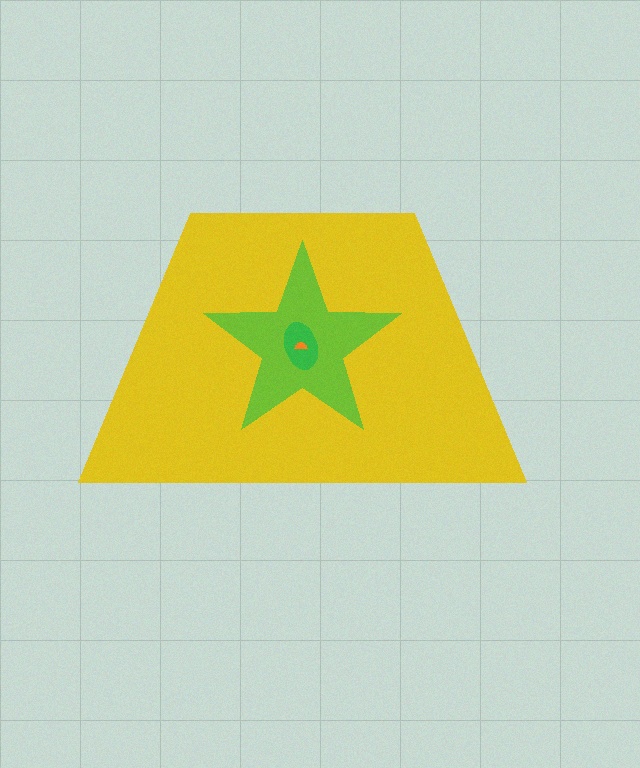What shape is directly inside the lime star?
The green ellipse.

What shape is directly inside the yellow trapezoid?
The lime star.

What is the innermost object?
The orange semicircle.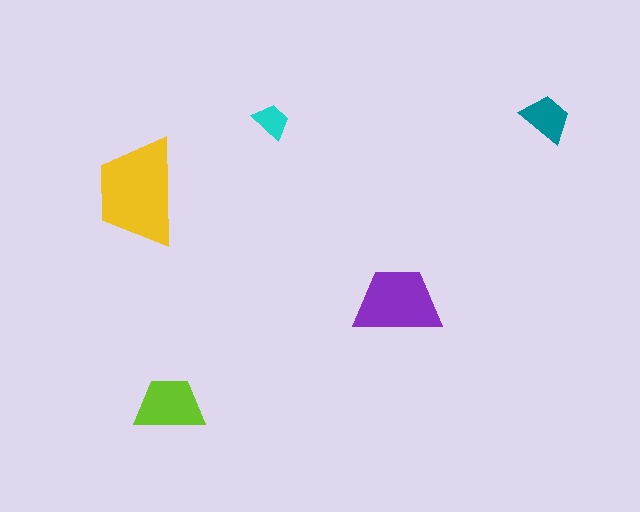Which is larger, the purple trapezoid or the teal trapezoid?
The purple one.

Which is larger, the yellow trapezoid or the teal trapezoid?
The yellow one.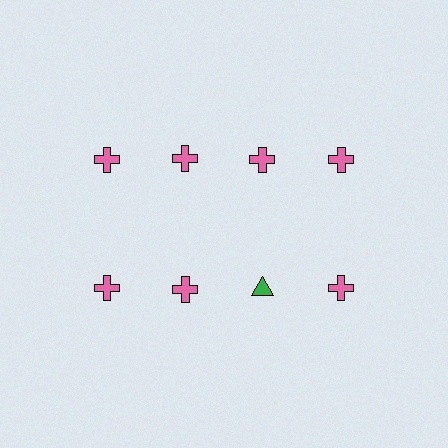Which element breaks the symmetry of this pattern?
The green triangle in the second row, center column breaks the symmetry. All other shapes are pink crosses.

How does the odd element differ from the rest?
It differs in both color (green instead of pink) and shape (triangle instead of cross).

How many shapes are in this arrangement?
There are 8 shapes arranged in a grid pattern.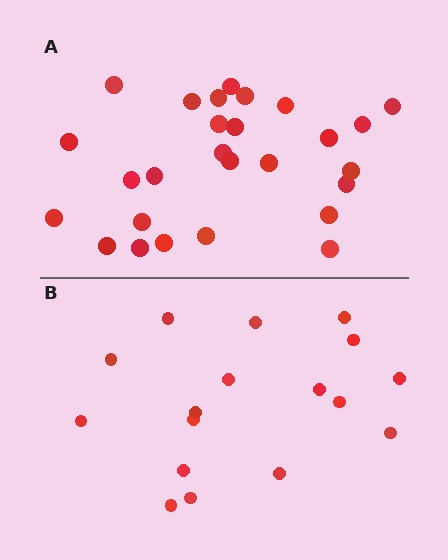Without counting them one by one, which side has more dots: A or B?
Region A (the top region) has more dots.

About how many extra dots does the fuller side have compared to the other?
Region A has roughly 10 or so more dots than region B.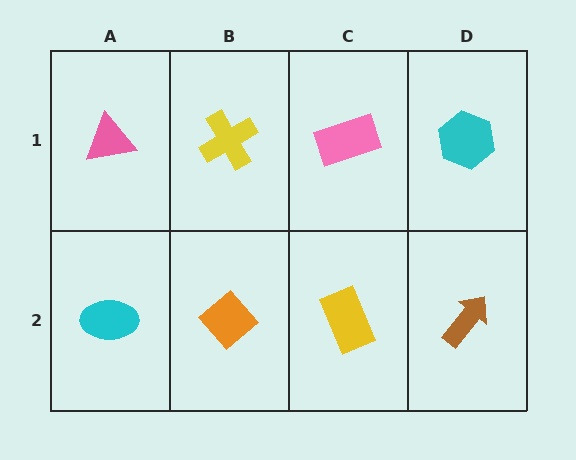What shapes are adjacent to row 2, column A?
A pink triangle (row 1, column A), an orange diamond (row 2, column B).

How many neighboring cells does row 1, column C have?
3.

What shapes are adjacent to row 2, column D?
A cyan hexagon (row 1, column D), a yellow rectangle (row 2, column C).